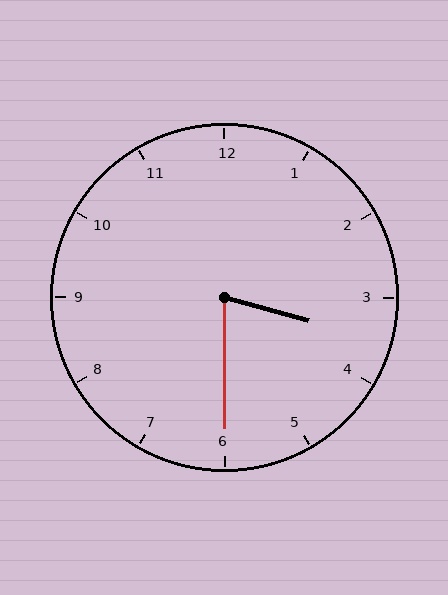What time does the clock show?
3:30.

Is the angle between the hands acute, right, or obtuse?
It is acute.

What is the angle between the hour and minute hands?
Approximately 75 degrees.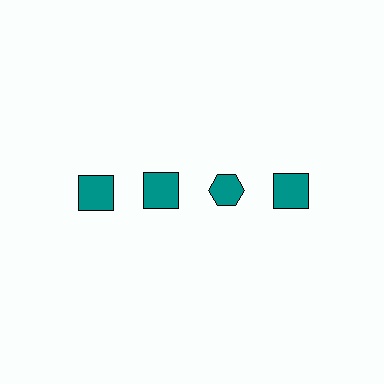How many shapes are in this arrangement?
There are 4 shapes arranged in a grid pattern.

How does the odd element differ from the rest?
It has a different shape: hexagon instead of square.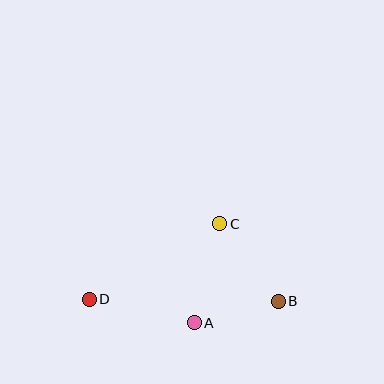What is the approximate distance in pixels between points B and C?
The distance between B and C is approximately 97 pixels.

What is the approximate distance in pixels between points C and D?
The distance between C and D is approximately 151 pixels.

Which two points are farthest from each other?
Points B and D are farthest from each other.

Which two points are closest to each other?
Points A and B are closest to each other.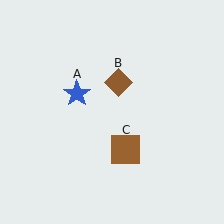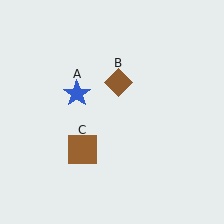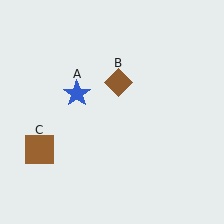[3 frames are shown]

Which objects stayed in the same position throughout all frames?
Blue star (object A) and brown diamond (object B) remained stationary.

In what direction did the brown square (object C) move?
The brown square (object C) moved left.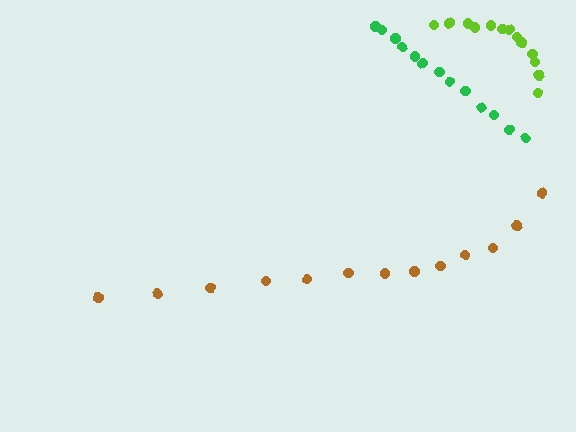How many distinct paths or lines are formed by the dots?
There are 3 distinct paths.